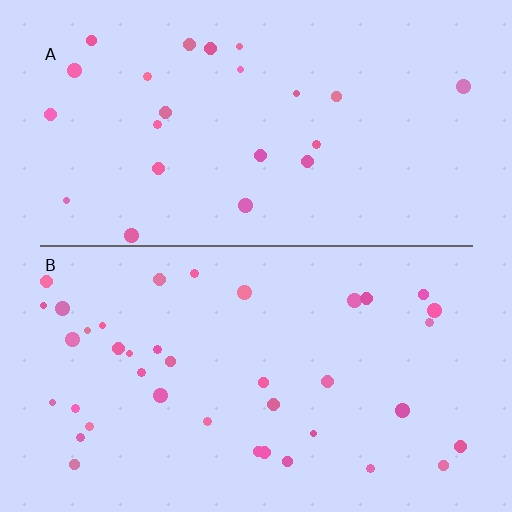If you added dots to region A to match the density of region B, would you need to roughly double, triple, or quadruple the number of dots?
Approximately double.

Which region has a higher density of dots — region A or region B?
B (the bottom).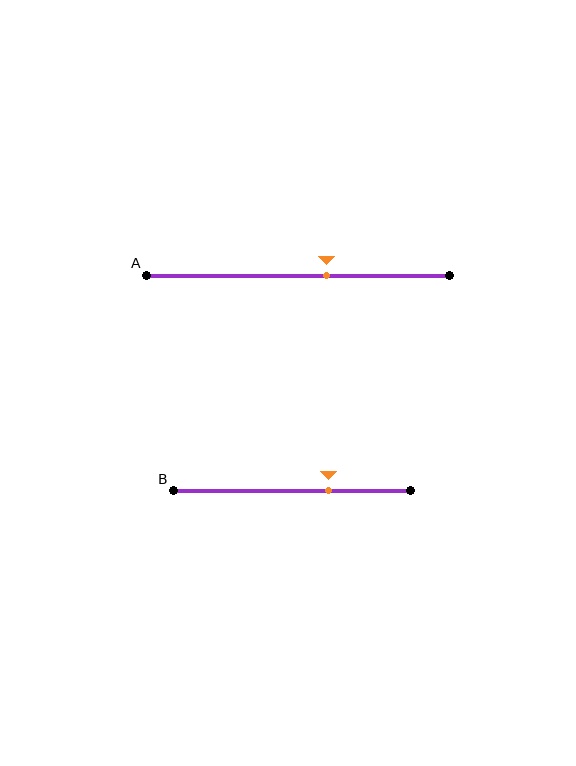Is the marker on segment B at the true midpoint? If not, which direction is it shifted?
No, the marker on segment B is shifted to the right by about 15% of the segment length.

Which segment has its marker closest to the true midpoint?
Segment A has its marker closest to the true midpoint.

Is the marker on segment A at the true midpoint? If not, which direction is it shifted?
No, the marker on segment A is shifted to the right by about 9% of the segment length.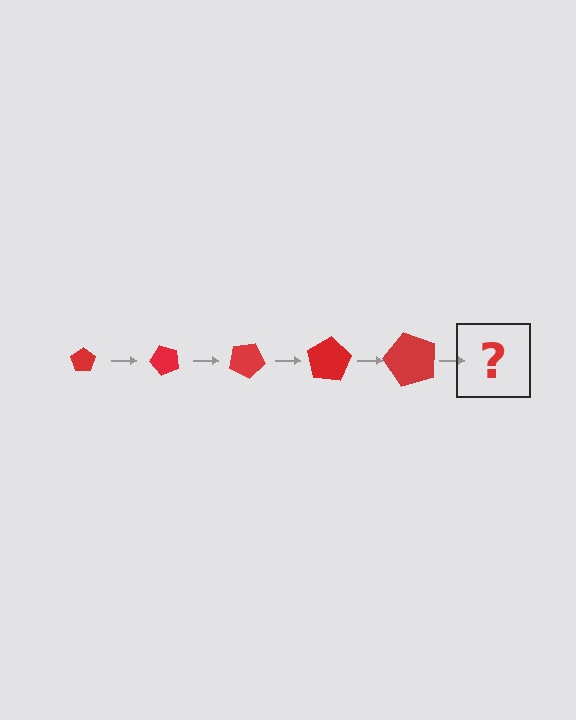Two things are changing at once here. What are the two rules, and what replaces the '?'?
The two rules are that the pentagon grows larger each step and it rotates 50 degrees each step. The '?' should be a pentagon, larger than the previous one and rotated 250 degrees from the start.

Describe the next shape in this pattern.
It should be a pentagon, larger than the previous one and rotated 250 degrees from the start.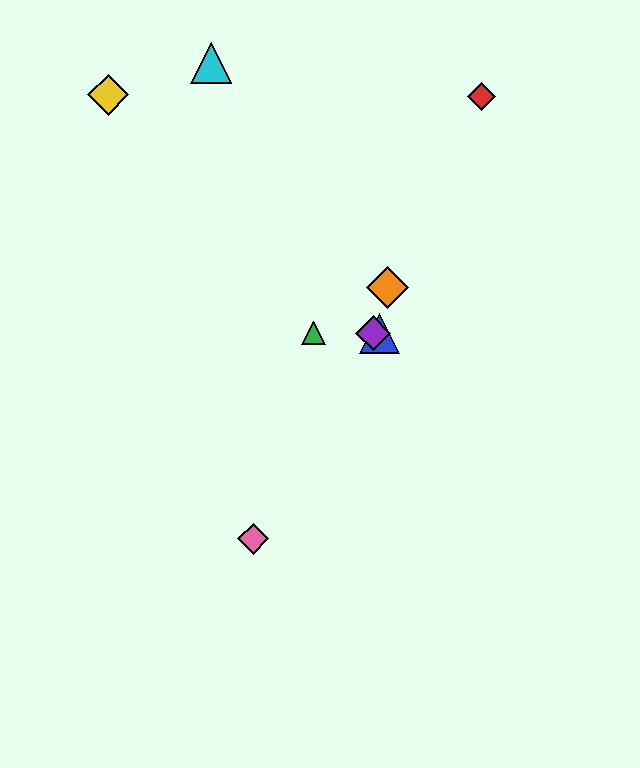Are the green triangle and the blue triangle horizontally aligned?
Yes, both are at y≈333.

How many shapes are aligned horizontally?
3 shapes (the blue triangle, the green triangle, the purple diamond) are aligned horizontally.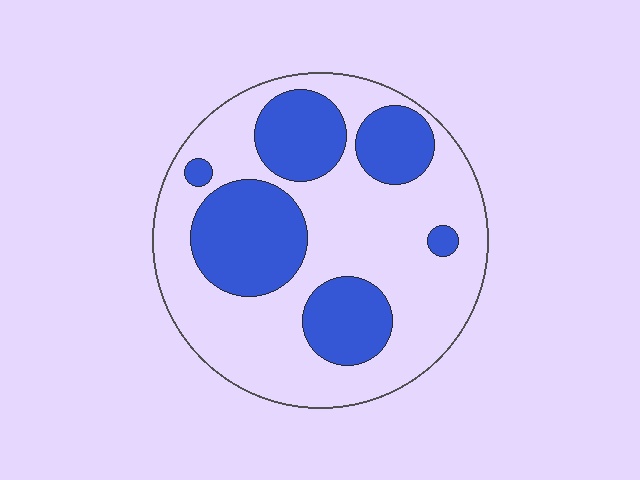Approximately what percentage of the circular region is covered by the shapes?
Approximately 35%.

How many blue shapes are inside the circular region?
6.